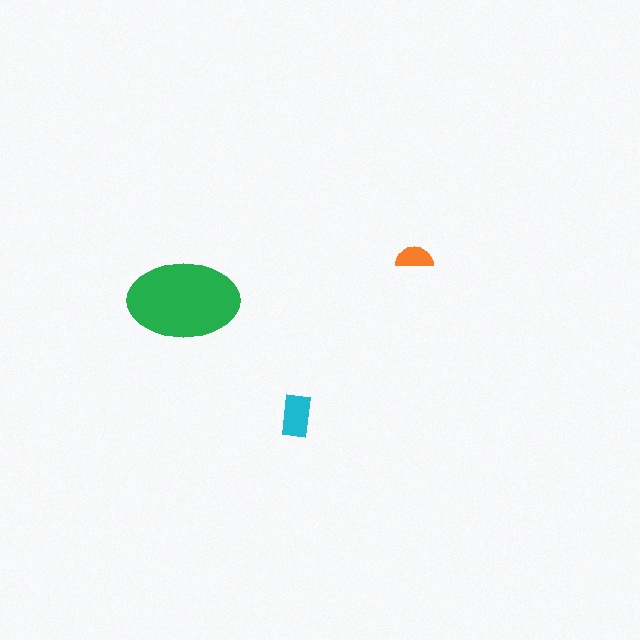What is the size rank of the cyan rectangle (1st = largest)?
2nd.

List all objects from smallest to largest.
The orange semicircle, the cyan rectangle, the green ellipse.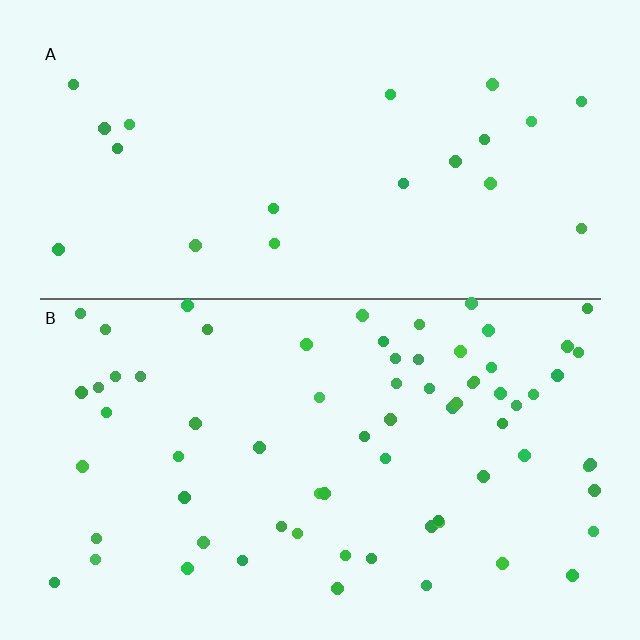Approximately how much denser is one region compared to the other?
Approximately 3.4× — region B over region A.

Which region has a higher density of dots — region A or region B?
B (the bottom).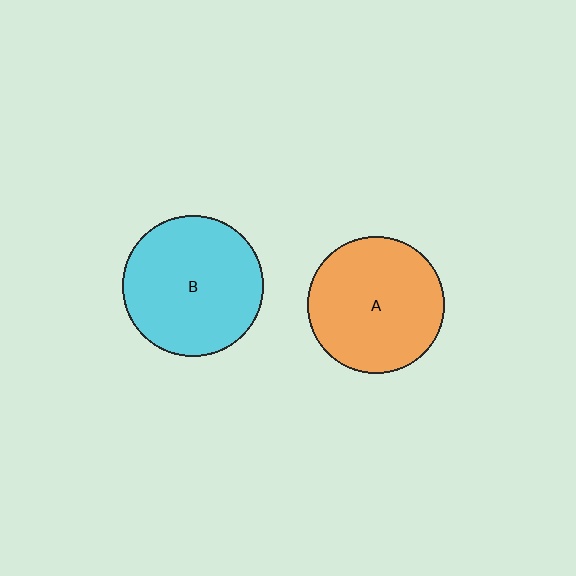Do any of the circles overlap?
No, none of the circles overlap.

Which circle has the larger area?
Circle B (cyan).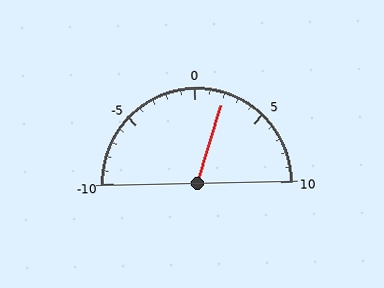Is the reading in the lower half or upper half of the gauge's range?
The reading is in the upper half of the range (-10 to 10).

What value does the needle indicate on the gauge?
The needle indicates approximately 2.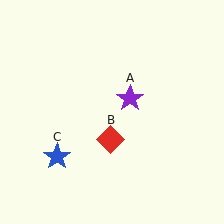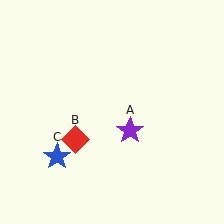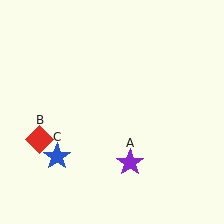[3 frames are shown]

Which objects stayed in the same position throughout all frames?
Blue star (object C) remained stationary.